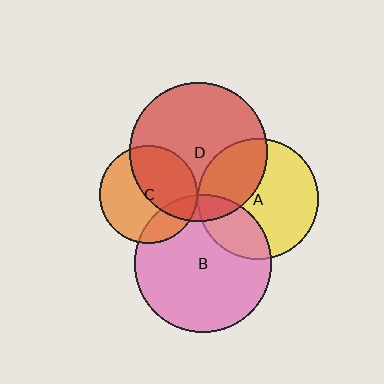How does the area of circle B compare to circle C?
Approximately 2.0 times.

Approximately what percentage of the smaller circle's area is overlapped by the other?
Approximately 45%.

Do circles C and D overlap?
Yes.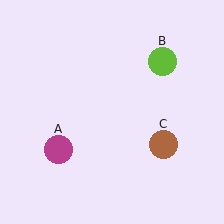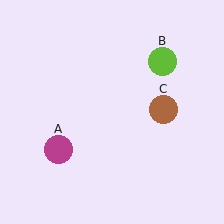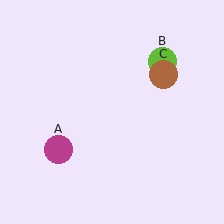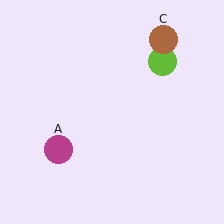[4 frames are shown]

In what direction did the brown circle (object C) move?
The brown circle (object C) moved up.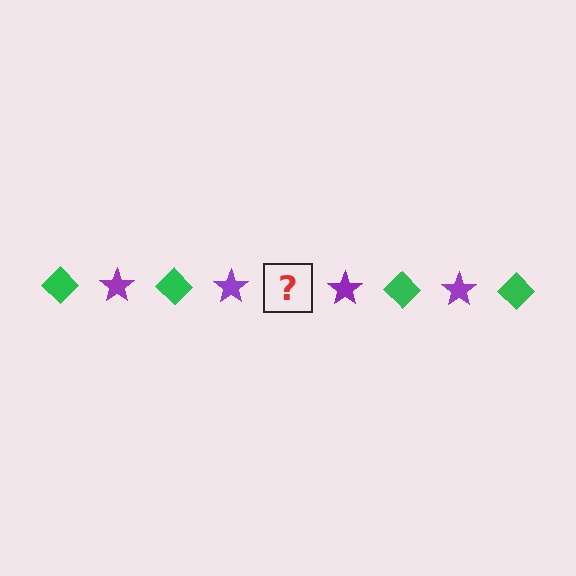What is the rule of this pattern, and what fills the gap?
The rule is that the pattern alternates between green diamond and purple star. The gap should be filled with a green diamond.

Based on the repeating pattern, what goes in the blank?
The blank should be a green diamond.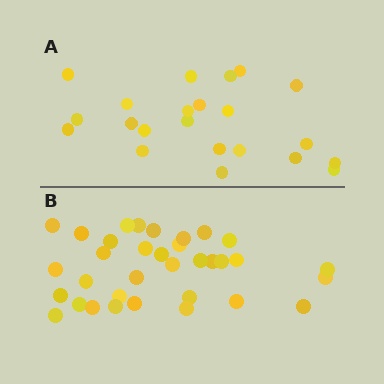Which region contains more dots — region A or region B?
Region B (the bottom region) has more dots.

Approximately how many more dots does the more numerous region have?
Region B has roughly 12 or so more dots than region A.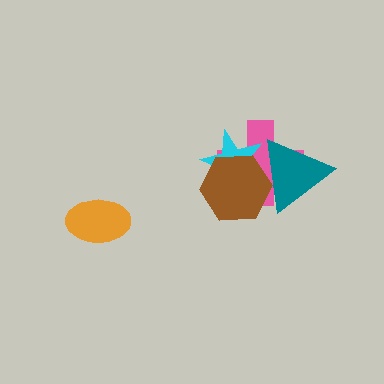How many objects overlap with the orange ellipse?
0 objects overlap with the orange ellipse.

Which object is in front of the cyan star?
The brown hexagon is in front of the cyan star.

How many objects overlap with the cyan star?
3 objects overlap with the cyan star.